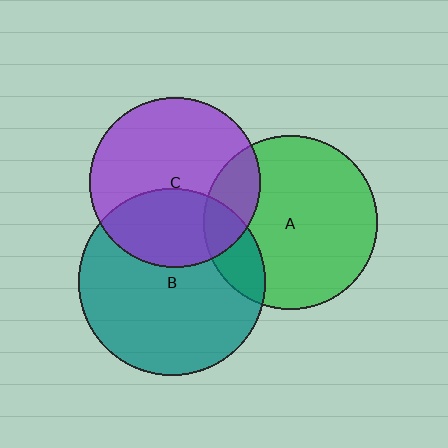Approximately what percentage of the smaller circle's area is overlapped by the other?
Approximately 15%.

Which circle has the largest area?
Circle B (teal).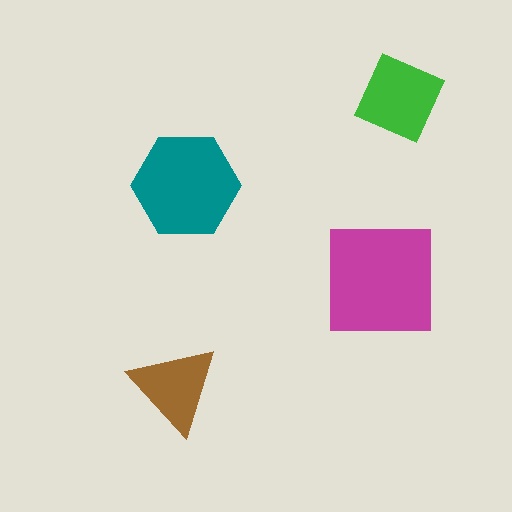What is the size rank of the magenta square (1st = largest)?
1st.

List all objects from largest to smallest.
The magenta square, the teal hexagon, the green diamond, the brown triangle.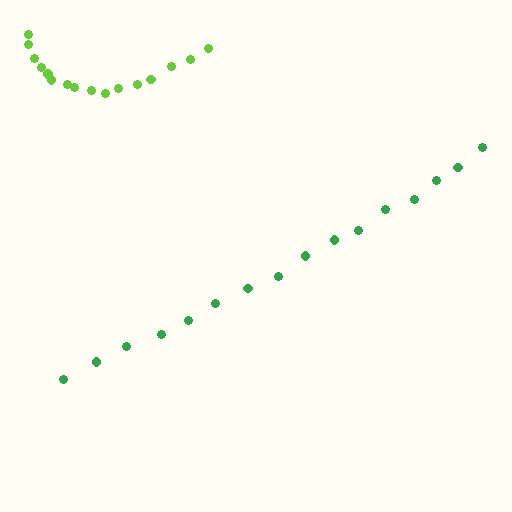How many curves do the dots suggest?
There are 2 distinct paths.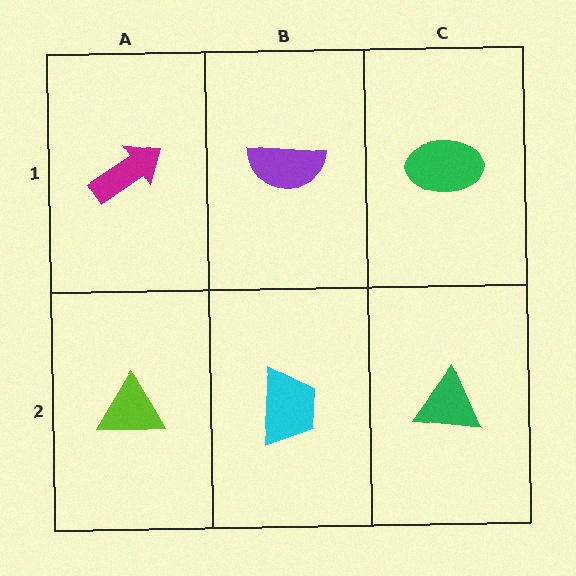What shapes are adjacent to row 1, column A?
A lime triangle (row 2, column A), a purple semicircle (row 1, column B).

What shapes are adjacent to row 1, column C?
A green triangle (row 2, column C), a purple semicircle (row 1, column B).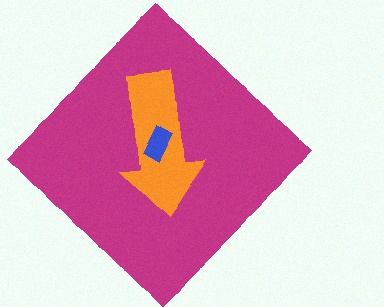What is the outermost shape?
The magenta diamond.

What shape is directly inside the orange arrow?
The blue rectangle.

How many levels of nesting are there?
3.